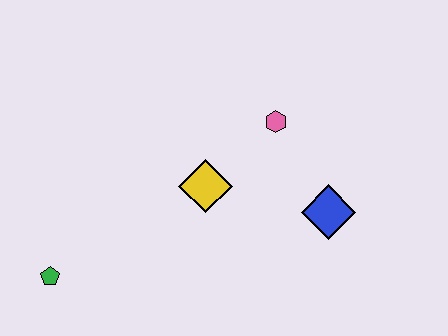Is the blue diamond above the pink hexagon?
No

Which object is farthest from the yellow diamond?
The green pentagon is farthest from the yellow diamond.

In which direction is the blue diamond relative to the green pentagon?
The blue diamond is to the right of the green pentagon.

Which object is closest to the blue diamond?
The pink hexagon is closest to the blue diamond.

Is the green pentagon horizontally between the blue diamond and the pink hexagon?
No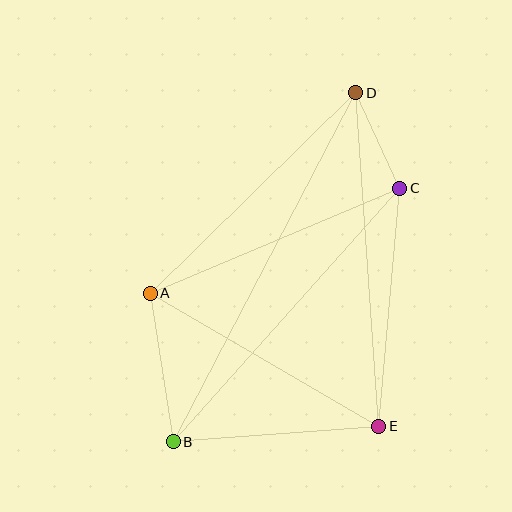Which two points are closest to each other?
Points C and D are closest to each other.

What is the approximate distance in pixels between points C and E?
The distance between C and E is approximately 239 pixels.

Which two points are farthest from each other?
Points B and D are farthest from each other.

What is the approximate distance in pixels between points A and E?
The distance between A and E is approximately 265 pixels.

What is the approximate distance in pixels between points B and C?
The distance between B and C is approximately 340 pixels.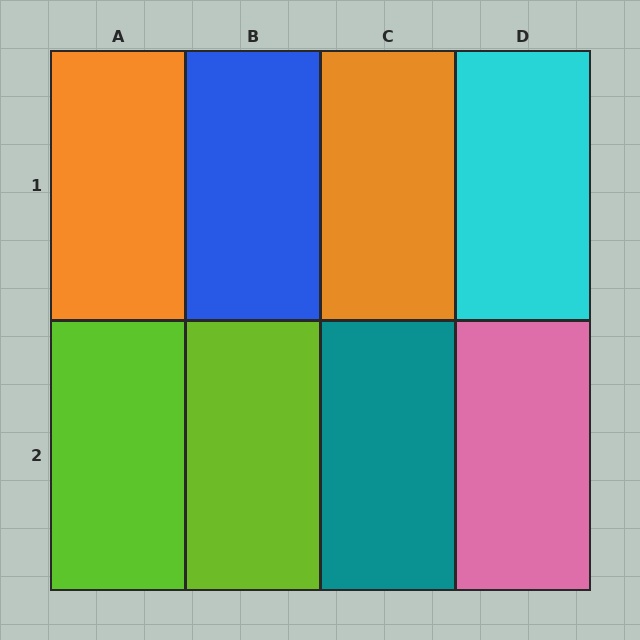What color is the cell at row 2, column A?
Lime.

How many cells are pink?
1 cell is pink.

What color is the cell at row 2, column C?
Teal.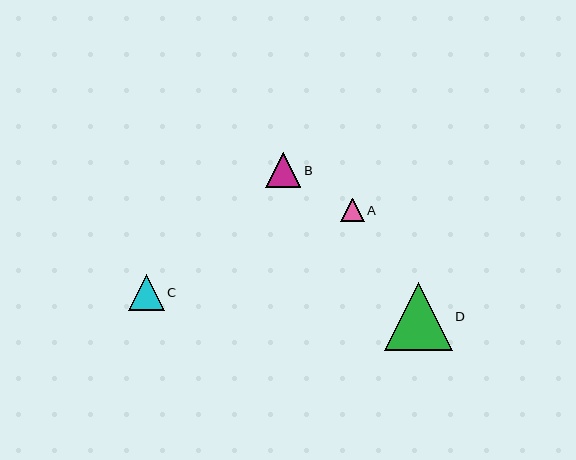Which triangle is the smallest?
Triangle A is the smallest with a size of approximately 24 pixels.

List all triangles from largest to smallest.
From largest to smallest: D, C, B, A.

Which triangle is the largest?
Triangle D is the largest with a size of approximately 68 pixels.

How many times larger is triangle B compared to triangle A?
Triangle B is approximately 1.5 times the size of triangle A.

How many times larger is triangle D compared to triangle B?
Triangle D is approximately 1.9 times the size of triangle B.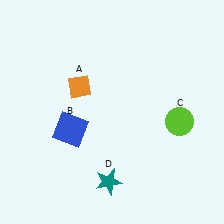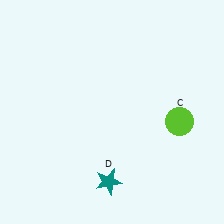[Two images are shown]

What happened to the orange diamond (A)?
The orange diamond (A) was removed in Image 2. It was in the top-left area of Image 1.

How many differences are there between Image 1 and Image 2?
There are 2 differences between the two images.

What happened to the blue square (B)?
The blue square (B) was removed in Image 2. It was in the bottom-left area of Image 1.